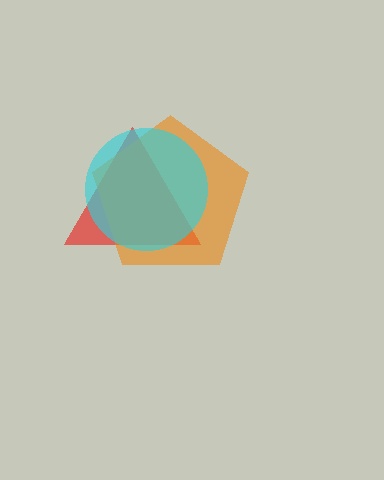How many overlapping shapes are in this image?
There are 3 overlapping shapes in the image.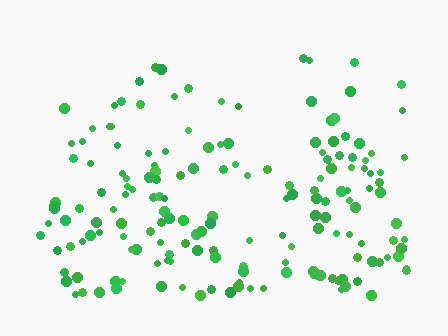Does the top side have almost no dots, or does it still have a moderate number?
Still a moderate number, just noticeably fewer than the bottom.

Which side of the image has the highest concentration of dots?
The bottom.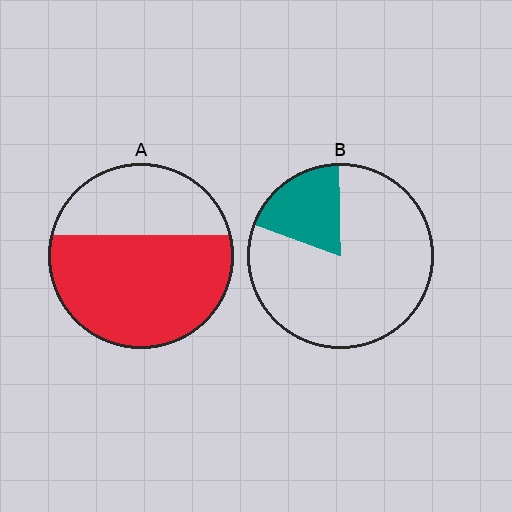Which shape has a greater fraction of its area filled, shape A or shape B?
Shape A.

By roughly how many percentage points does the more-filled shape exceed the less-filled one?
By roughly 45 percentage points (A over B).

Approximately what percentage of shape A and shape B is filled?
A is approximately 65% and B is approximately 20%.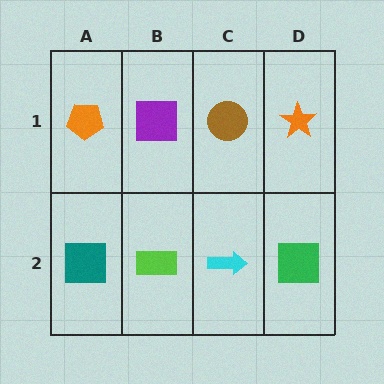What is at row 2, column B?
A lime rectangle.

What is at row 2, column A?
A teal square.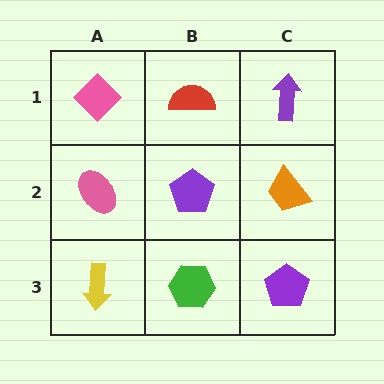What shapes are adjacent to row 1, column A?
A pink ellipse (row 2, column A), a red semicircle (row 1, column B).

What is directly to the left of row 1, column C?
A red semicircle.